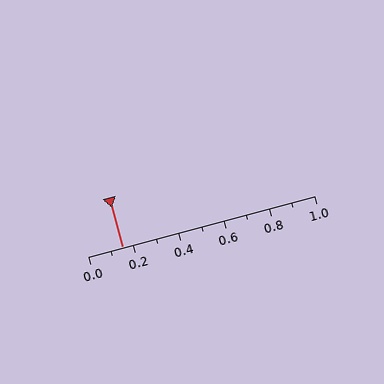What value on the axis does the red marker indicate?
The marker indicates approximately 0.15.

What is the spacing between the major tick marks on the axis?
The major ticks are spaced 0.2 apart.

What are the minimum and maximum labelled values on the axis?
The axis runs from 0.0 to 1.0.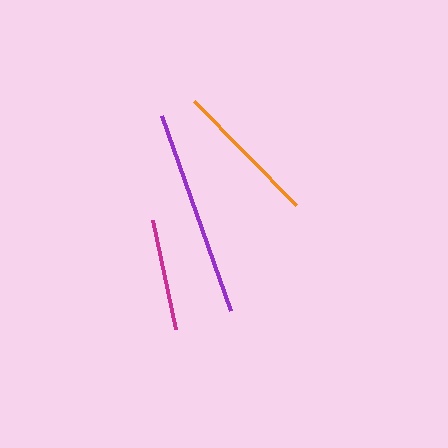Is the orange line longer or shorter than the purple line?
The purple line is longer than the orange line.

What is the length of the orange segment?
The orange segment is approximately 146 pixels long.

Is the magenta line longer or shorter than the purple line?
The purple line is longer than the magenta line.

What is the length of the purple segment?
The purple segment is approximately 207 pixels long.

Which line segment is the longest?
The purple line is the longest at approximately 207 pixels.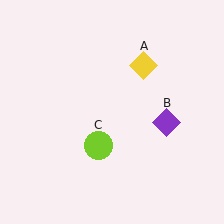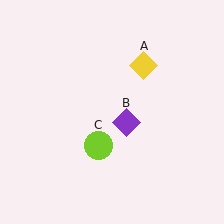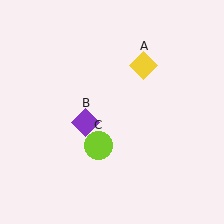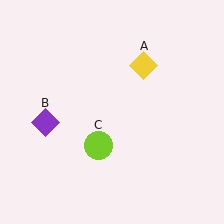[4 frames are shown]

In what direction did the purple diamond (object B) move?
The purple diamond (object B) moved left.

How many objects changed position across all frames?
1 object changed position: purple diamond (object B).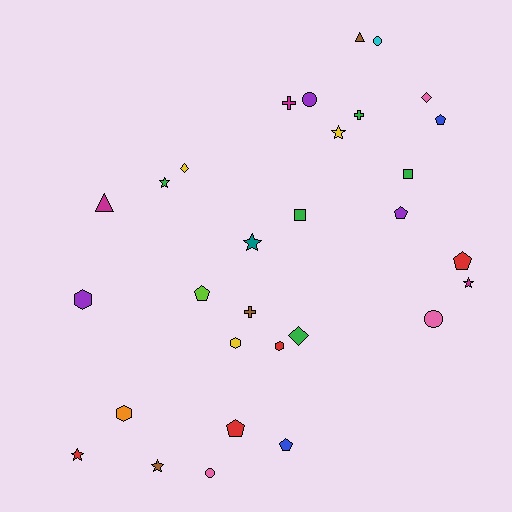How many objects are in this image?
There are 30 objects.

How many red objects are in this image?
There are 4 red objects.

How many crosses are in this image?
There are 3 crosses.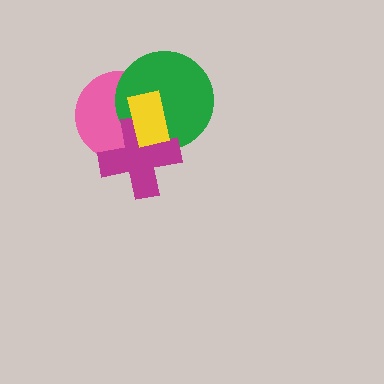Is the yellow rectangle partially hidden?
No, no other shape covers it.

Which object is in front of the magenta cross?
The yellow rectangle is in front of the magenta cross.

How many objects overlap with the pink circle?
3 objects overlap with the pink circle.